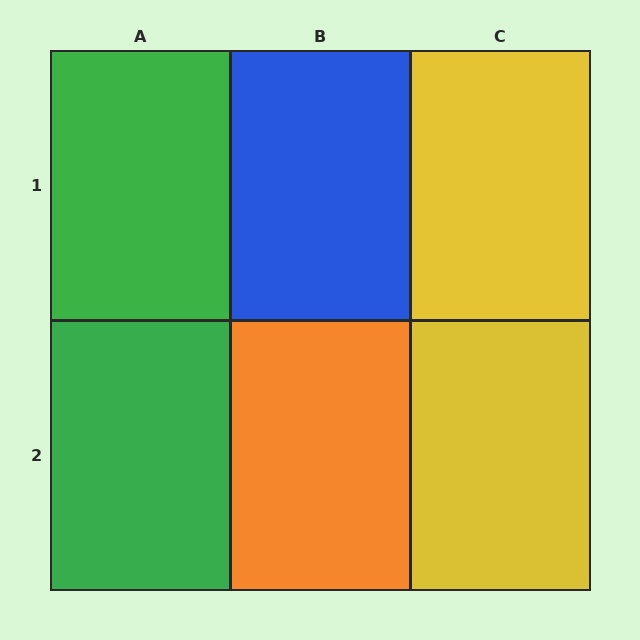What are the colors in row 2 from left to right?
Green, orange, yellow.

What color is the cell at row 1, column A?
Green.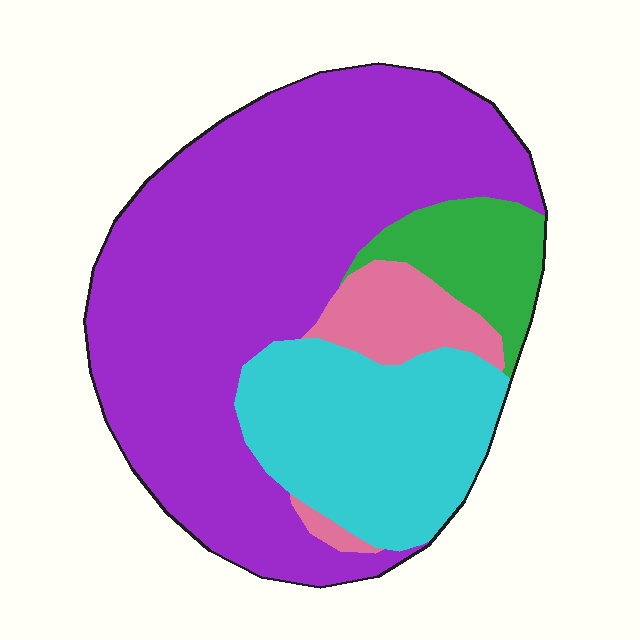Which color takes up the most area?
Purple, at roughly 60%.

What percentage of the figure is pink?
Pink covers 8% of the figure.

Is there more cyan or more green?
Cyan.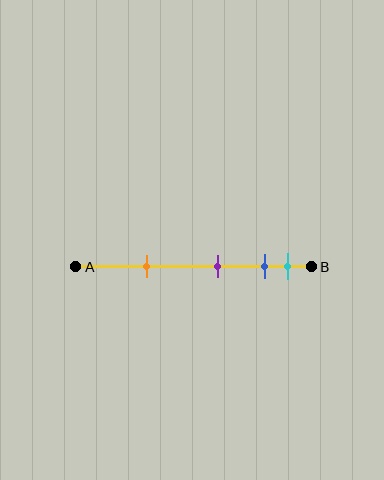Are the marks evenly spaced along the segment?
No, the marks are not evenly spaced.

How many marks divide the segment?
There are 4 marks dividing the segment.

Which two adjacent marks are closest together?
The blue and cyan marks are the closest adjacent pair.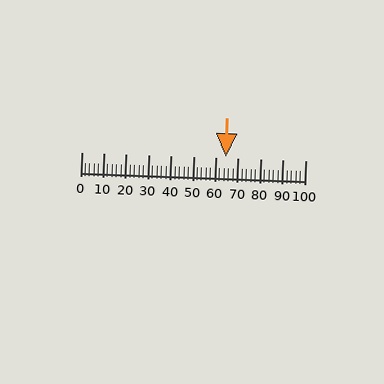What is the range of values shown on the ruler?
The ruler shows values from 0 to 100.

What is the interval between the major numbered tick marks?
The major tick marks are spaced 10 units apart.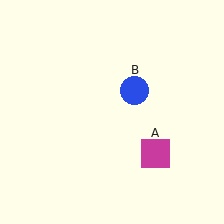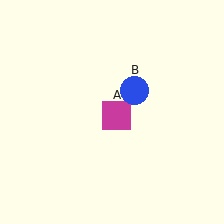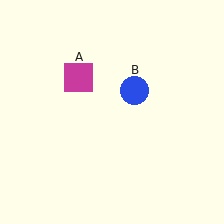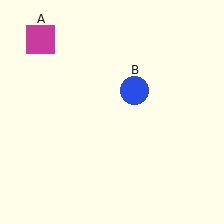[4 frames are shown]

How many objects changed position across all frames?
1 object changed position: magenta square (object A).